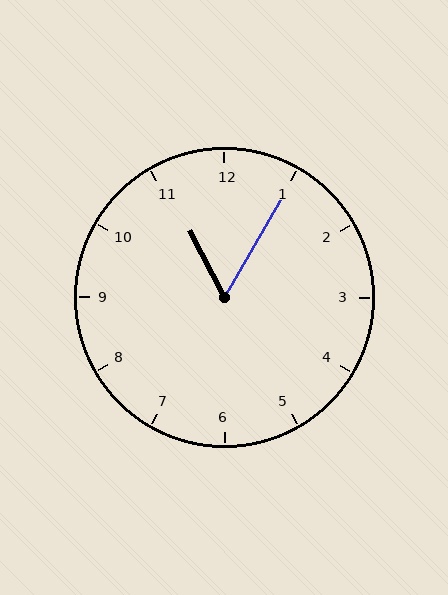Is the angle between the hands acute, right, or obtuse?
It is acute.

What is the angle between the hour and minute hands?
Approximately 58 degrees.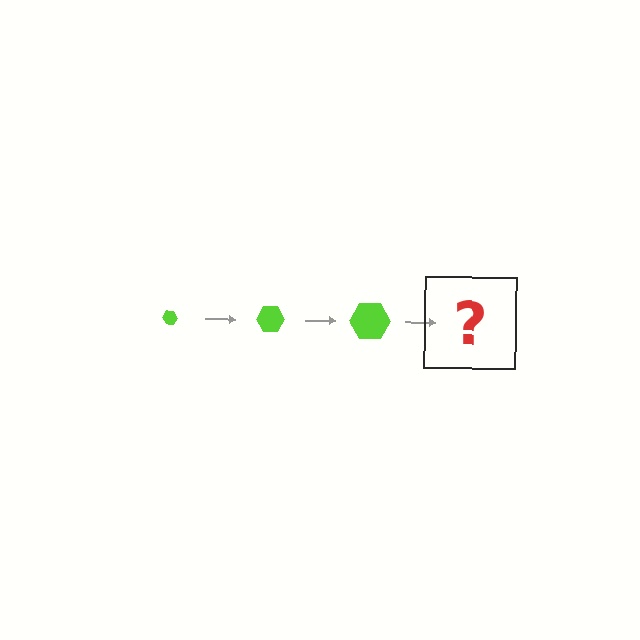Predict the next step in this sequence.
The next step is a lime hexagon, larger than the previous one.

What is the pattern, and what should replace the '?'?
The pattern is that the hexagon gets progressively larger each step. The '?' should be a lime hexagon, larger than the previous one.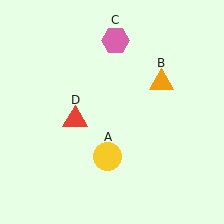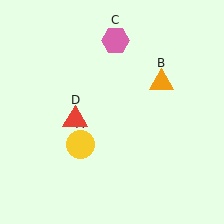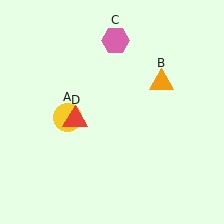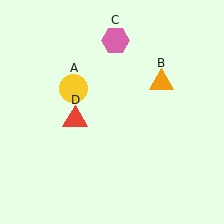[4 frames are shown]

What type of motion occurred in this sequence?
The yellow circle (object A) rotated clockwise around the center of the scene.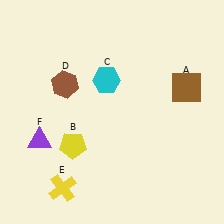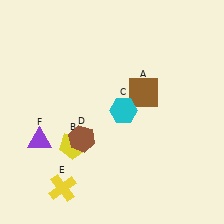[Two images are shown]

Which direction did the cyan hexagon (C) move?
The cyan hexagon (C) moved down.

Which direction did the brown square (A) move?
The brown square (A) moved left.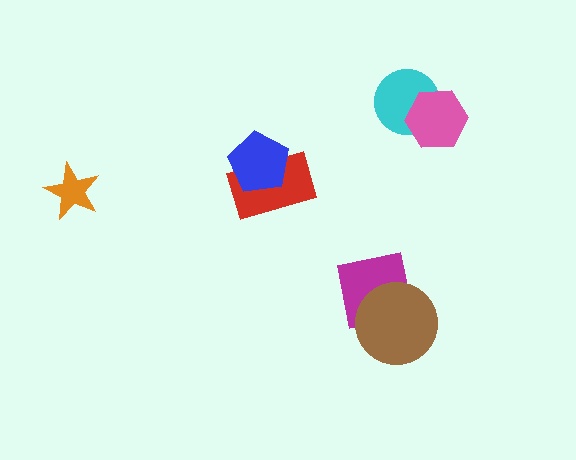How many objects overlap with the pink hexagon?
1 object overlaps with the pink hexagon.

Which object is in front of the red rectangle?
The blue pentagon is in front of the red rectangle.